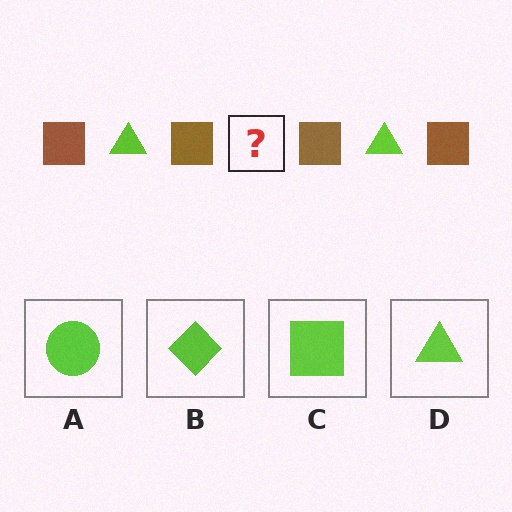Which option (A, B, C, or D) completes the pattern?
D.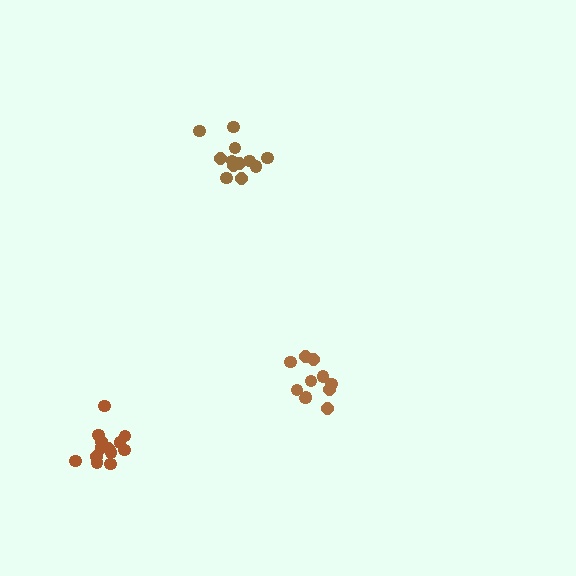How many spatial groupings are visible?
There are 3 spatial groupings.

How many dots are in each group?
Group 1: 13 dots, Group 2: 11 dots, Group 3: 12 dots (36 total).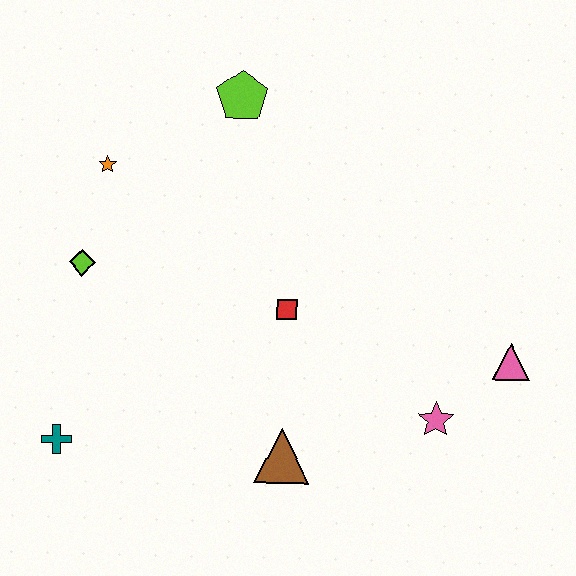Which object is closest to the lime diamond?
The orange star is closest to the lime diamond.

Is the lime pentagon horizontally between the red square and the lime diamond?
Yes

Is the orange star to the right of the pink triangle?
No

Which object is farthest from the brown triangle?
The lime pentagon is farthest from the brown triangle.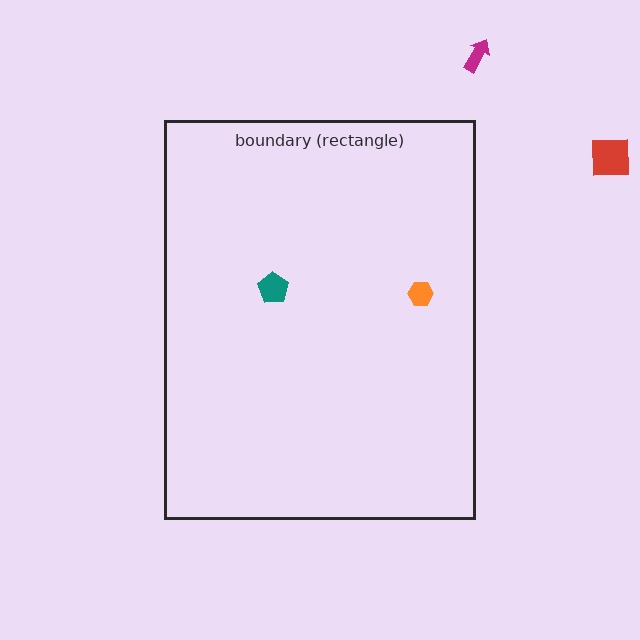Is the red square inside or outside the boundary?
Outside.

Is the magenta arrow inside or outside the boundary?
Outside.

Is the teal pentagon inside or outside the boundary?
Inside.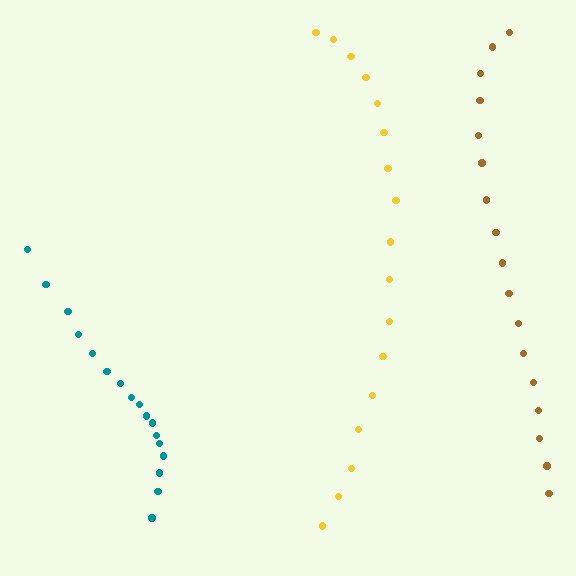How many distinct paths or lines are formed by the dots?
There are 3 distinct paths.